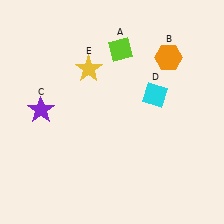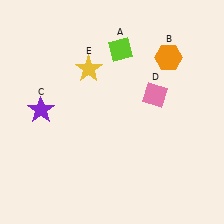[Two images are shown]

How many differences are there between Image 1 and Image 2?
There is 1 difference between the two images.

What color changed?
The diamond (D) changed from cyan in Image 1 to pink in Image 2.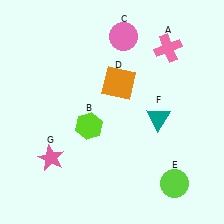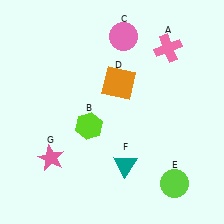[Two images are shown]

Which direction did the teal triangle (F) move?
The teal triangle (F) moved down.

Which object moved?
The teal triangle (F) moved down.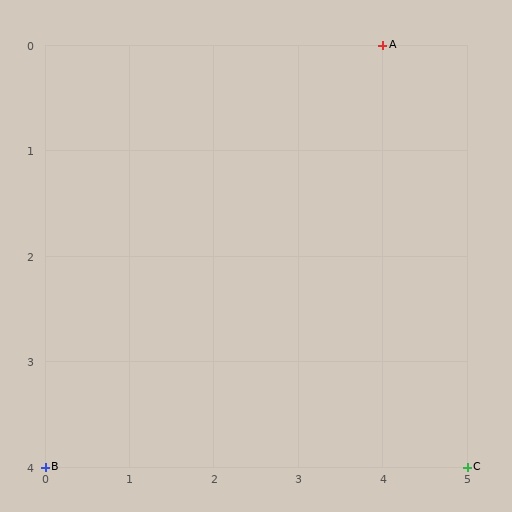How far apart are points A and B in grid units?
Points A and B are 4 columns and 4 rows apart (about 5.7 grid units diagonally).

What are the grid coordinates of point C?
Point C is at grid coordinates (5, 4).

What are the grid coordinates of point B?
Point B is at grid coordinates (0, 4).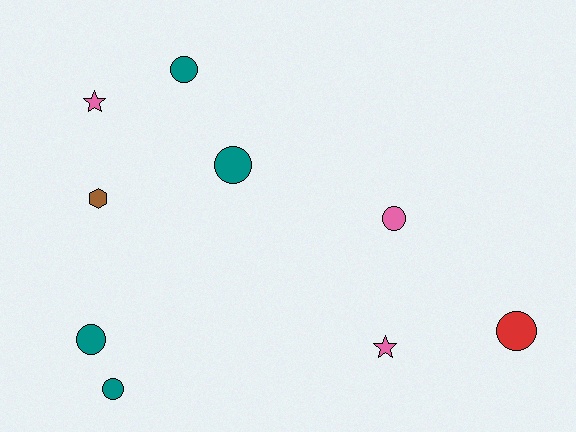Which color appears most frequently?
Teal, with 4 objects.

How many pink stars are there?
There are 2 pink stars.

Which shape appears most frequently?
Circle, with 6 objects.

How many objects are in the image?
There are 9 objects.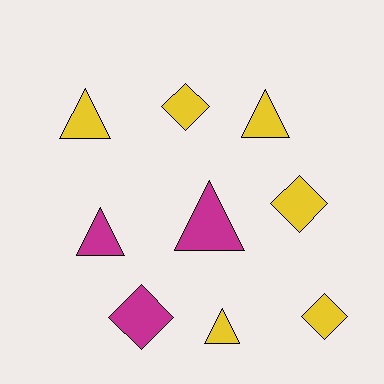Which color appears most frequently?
Yellow, with 6 objects.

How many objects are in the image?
There are 9 objects.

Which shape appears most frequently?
Triangle, with 5 objects.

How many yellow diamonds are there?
There are 3 yellow diamonds.